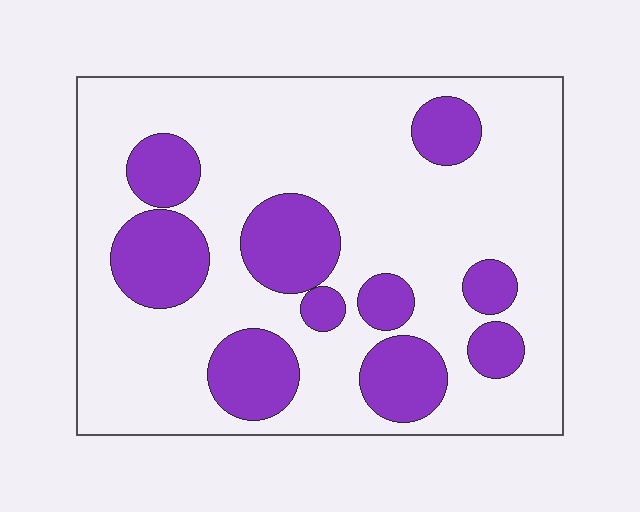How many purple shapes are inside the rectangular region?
10.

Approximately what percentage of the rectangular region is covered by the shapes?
Approximately 25%.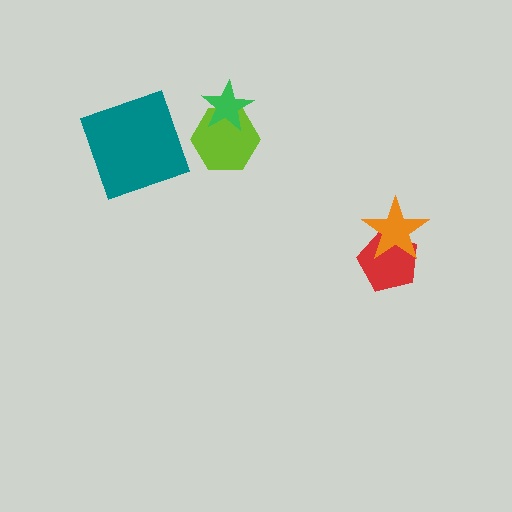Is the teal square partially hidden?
No, no other shape covers it.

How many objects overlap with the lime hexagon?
1 object overlaps with the lime hexagon.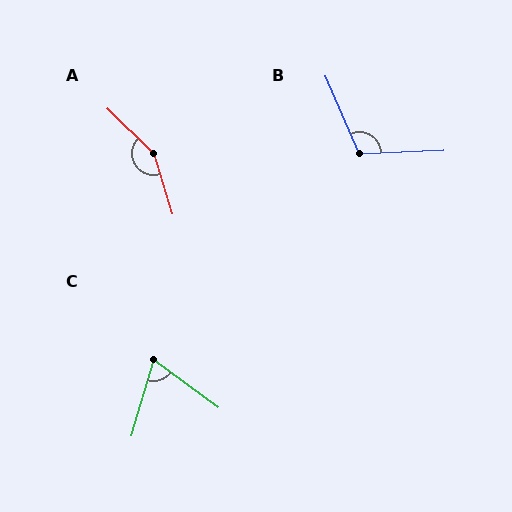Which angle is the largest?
A, at approximately 151 degrees.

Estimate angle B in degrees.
Approximately 111 degrees.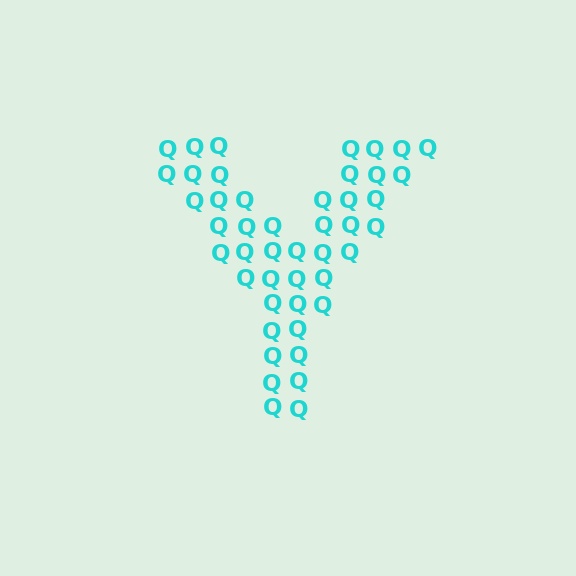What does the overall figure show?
The overall figure shows the letter Y.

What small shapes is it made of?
It is made of small letter Q's.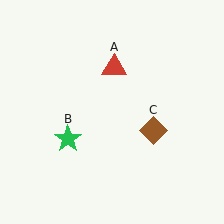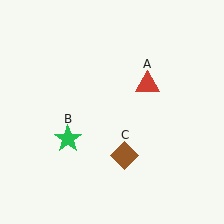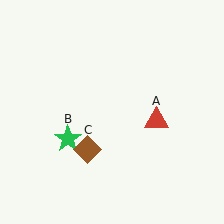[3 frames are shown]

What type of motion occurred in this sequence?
The red triangle (object A), brown diamond (object C) rotated clockwise around the center of the scene.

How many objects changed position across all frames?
2 objects changed position: red triangle (object A), brown diamond (object C).